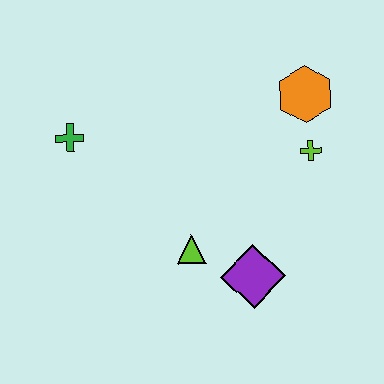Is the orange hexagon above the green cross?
Yes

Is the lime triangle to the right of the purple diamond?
No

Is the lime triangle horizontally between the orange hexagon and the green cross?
Yes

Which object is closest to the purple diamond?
The lime triangle is closest to the purple diamond.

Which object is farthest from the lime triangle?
The orange hexagon is farthest from the lime triangle.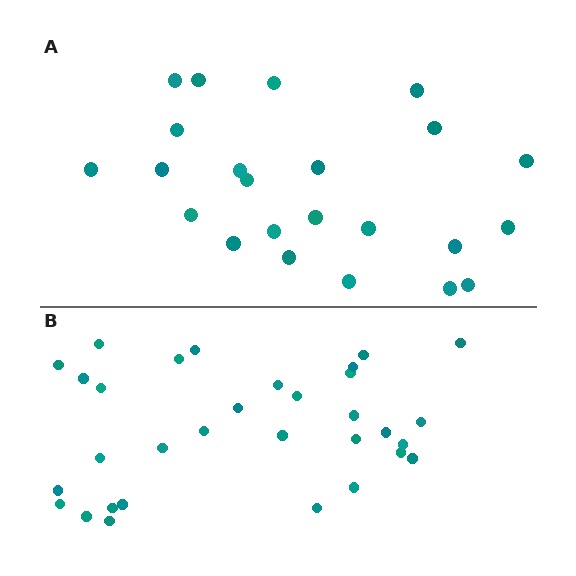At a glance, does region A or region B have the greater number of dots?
Region B (the bottom region) has more dots.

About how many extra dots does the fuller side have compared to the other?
Region B has roughly 8 or so more dots than region A.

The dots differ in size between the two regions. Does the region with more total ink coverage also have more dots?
No. Region A has more total ink coverage because its dots are larger, but region B actually contains more individual dots. Total area can be misleading — the number of items is what matters here.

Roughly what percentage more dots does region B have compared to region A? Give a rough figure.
About 40% more.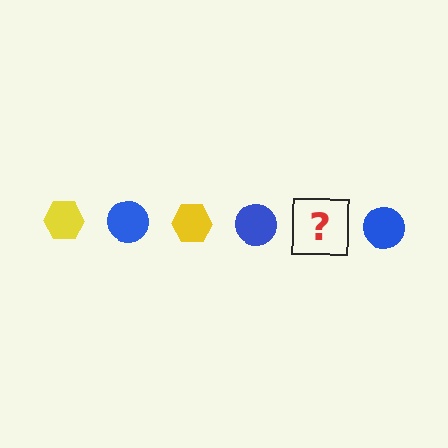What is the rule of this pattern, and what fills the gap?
The rule is that the pattern alternates between yellow hexagon and blue circle. The gap should be filled with a yellow hexagon.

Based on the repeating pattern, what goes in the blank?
The blank should be a yellow hexagon.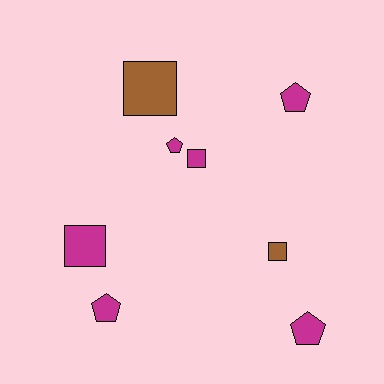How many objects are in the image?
There are 8 objects.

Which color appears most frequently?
Magenta, with 6 objects.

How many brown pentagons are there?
There are no brown pentagons.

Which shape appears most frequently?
Pentagon, with 4 objects.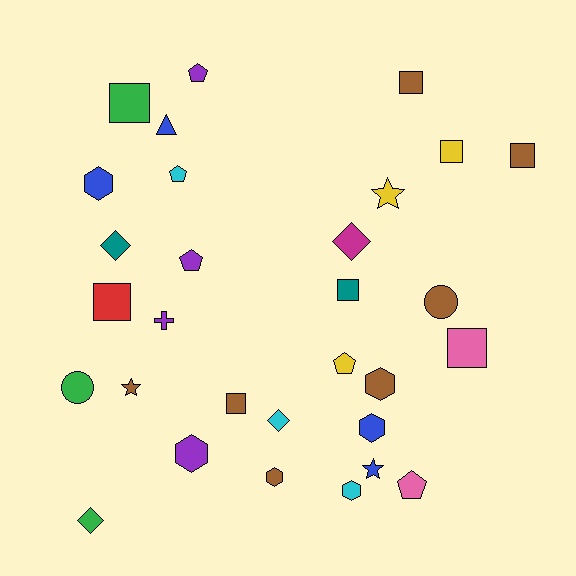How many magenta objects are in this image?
There is 1 magenta object.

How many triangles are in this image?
There is 1 triangle.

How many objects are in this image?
There are 30 objects.